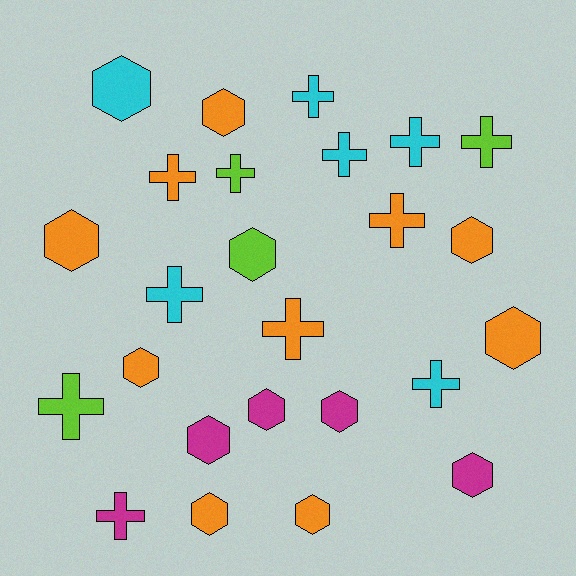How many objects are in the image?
There are 25 objects.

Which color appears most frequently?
Orange, with 10 objects.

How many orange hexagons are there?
There are 7 orange hexagons.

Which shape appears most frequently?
Hexagon, with 13 objects.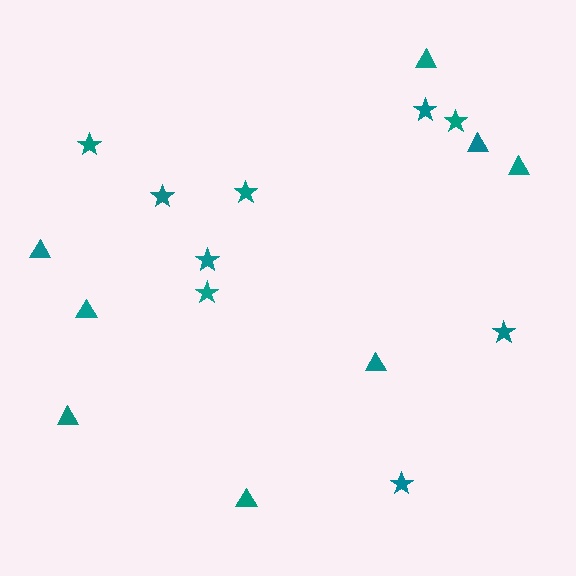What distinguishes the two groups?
There are 2 groups: one group of triangles (8) and one group of stars (9).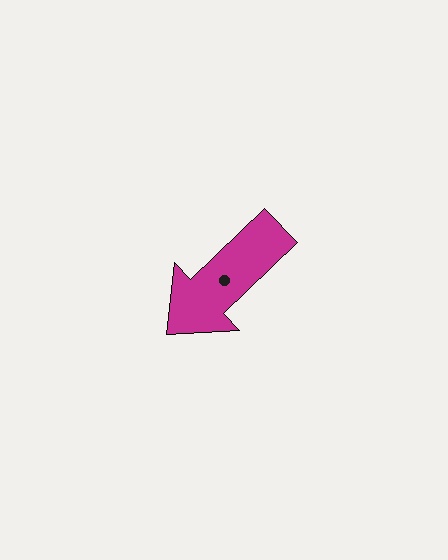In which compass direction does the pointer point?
Southwest.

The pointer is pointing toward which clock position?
Roughly 8 o'clock.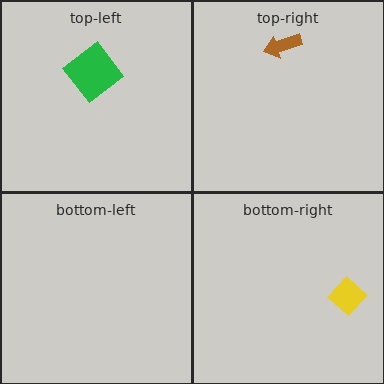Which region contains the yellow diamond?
The bottom-right region.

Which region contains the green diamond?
The top-left region.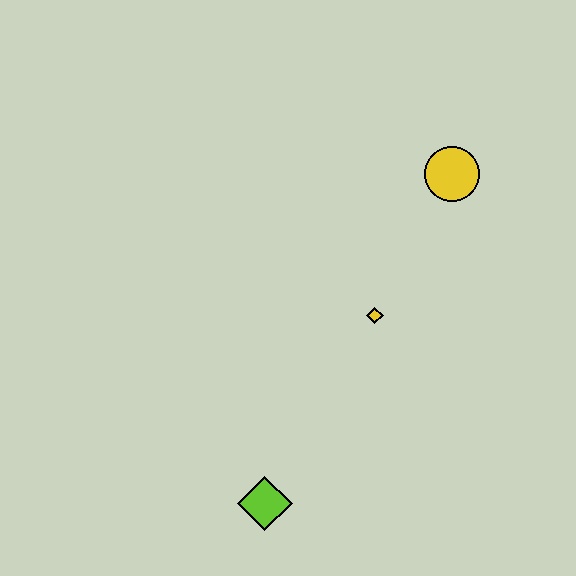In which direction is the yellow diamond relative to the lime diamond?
The yellow diamond is above the lime diamond.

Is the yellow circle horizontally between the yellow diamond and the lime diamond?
No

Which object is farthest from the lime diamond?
The yellow circle is farthest from the lime diamond.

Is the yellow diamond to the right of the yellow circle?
No